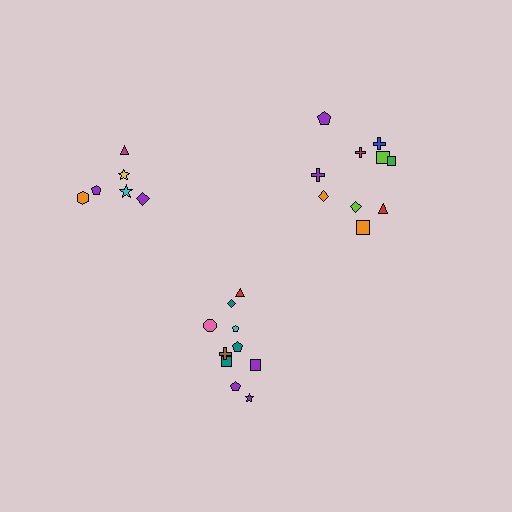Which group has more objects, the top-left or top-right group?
The top-right group.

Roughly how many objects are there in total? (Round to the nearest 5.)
Roughly 25 objects in total.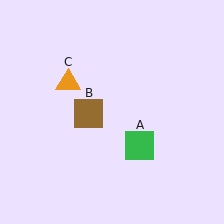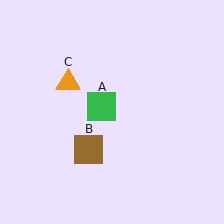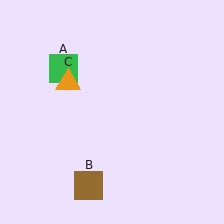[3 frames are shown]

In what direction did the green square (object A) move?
The green square (object A) moved up and to the left.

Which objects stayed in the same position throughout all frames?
Orange triangle (object C) remained stationary.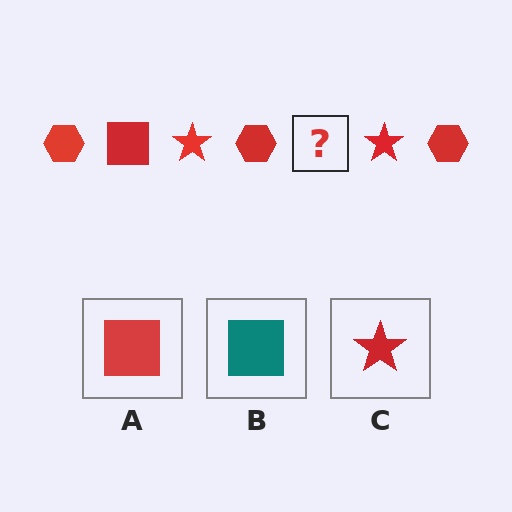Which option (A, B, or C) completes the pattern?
A.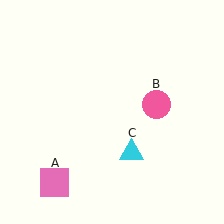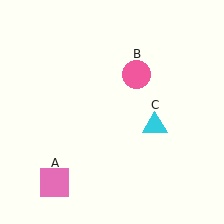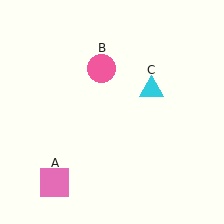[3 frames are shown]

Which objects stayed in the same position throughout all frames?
Pink square (object A) remained stationary.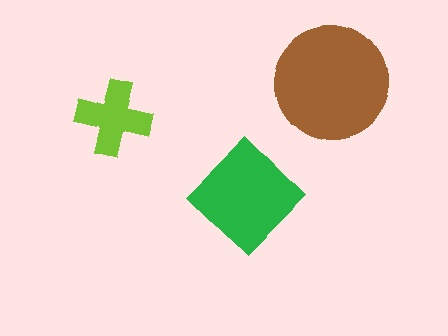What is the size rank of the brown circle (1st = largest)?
1st.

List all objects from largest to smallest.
The brown circle, the green diamond, the lime cross.